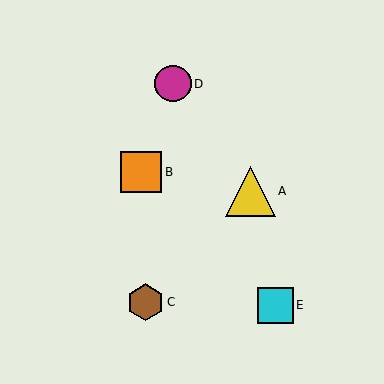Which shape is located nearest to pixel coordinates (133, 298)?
The brown hexagon (labeled C) at (145, 302) is nearest to that location.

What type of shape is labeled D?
Shape D is a magenta circle.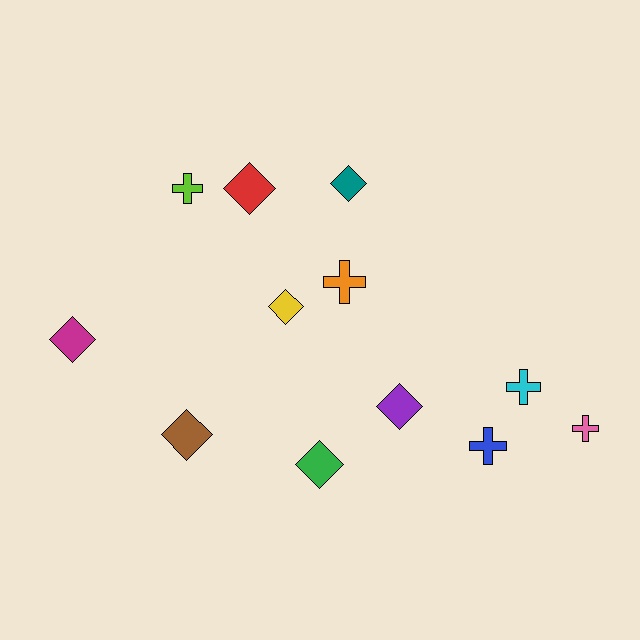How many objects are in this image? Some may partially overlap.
There are 12 objects.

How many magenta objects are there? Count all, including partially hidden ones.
There is 1 magenta object.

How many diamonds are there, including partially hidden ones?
There are 7 diamonds.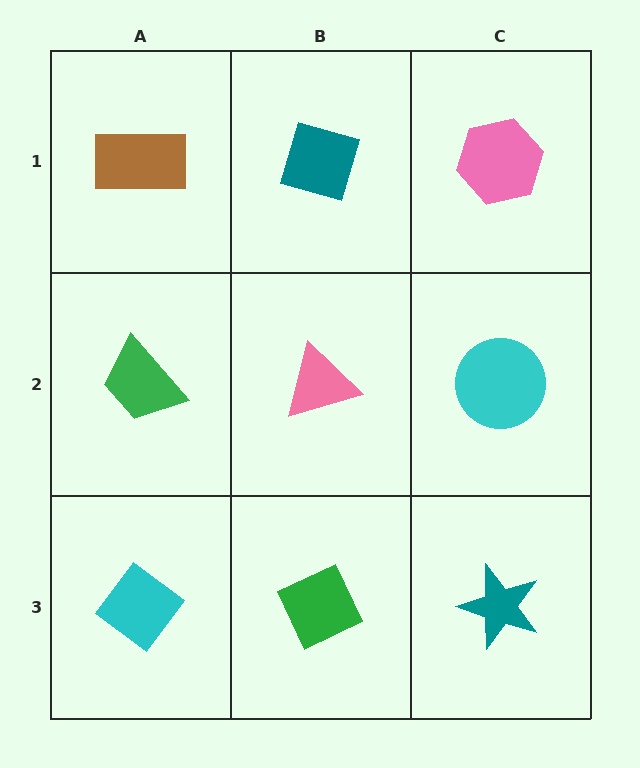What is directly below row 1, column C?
A cyan circle.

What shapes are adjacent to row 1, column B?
A pink triangle (row 2, column B), a brown rectangle (row 1, column A), a pink hexagon (row 1, column C).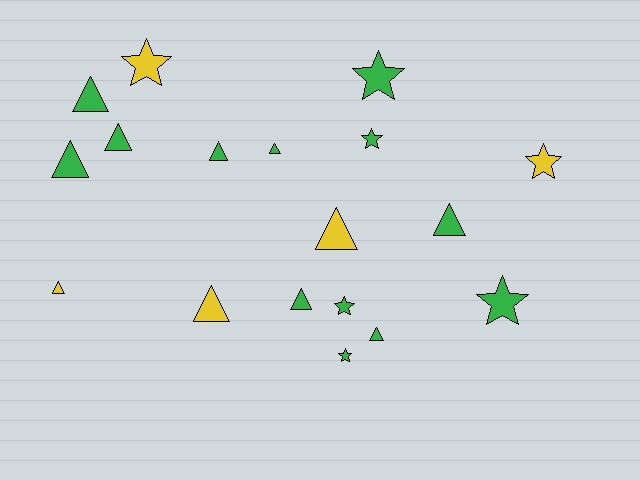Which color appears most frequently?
Green, with 13 objects.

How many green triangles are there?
There are 8 green triangles.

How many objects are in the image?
There are 18 objects.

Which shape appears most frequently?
Triangle, with 11 objects.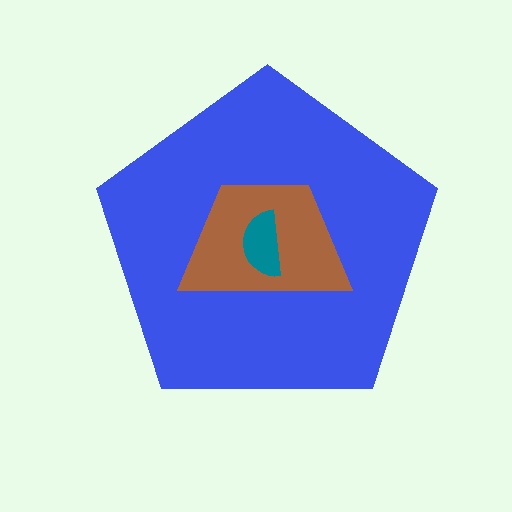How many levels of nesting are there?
3.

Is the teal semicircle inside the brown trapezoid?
Yes.